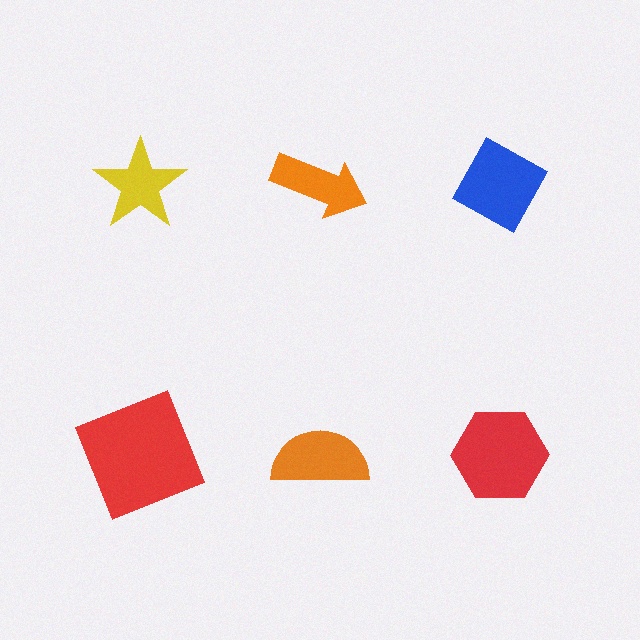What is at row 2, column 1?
A red square.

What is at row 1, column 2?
An orange arrow.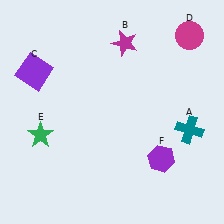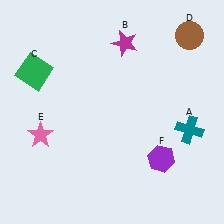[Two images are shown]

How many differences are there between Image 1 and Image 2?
There are 3 differences between the two images.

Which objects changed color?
C changed from purple to green. D changed from magenta to brown. E changed from green to pink.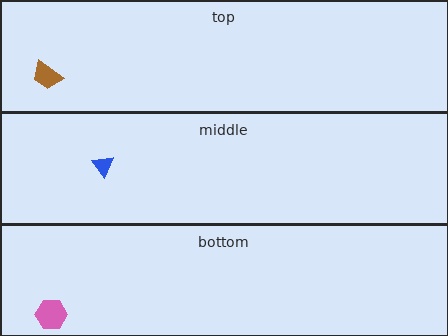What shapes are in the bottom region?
The pink hexagon.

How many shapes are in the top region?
1.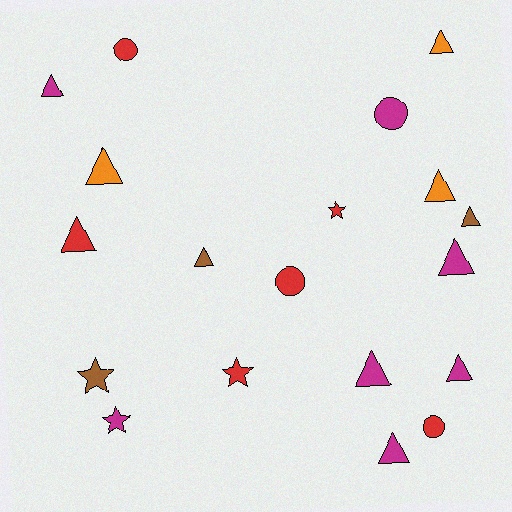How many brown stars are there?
There is 1 brown star.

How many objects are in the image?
There are 19 objects.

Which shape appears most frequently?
Triangle, with 11 objects.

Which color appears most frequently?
Magenta, with 7 objects.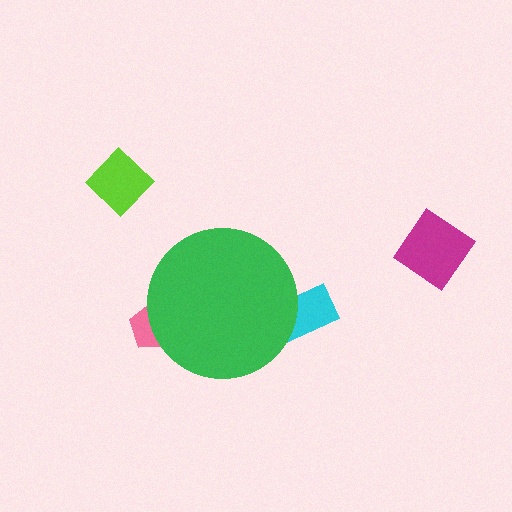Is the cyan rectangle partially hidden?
Yes, the cyan rectangle is partially hidden behind the green circle.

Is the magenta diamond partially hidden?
No, the magenta diamond is fully visible.